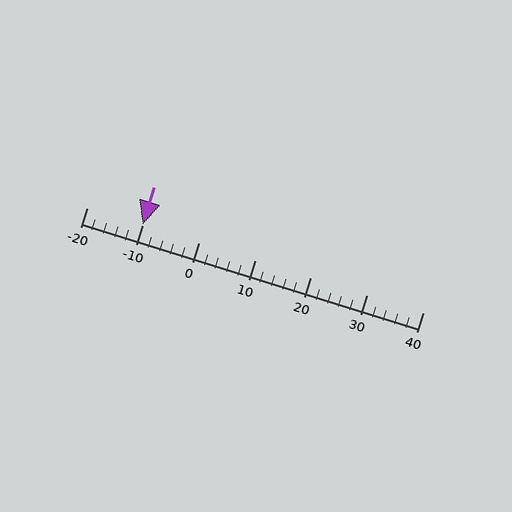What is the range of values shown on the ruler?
The ruler shows values from -20 to 40.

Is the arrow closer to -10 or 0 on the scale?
The arrow is closer to -10.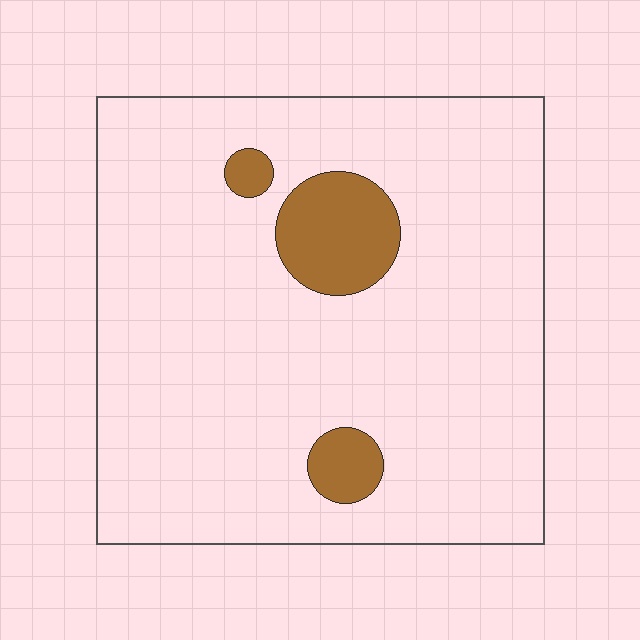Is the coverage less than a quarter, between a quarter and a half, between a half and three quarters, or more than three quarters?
Less than a quarter.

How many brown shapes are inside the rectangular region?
3.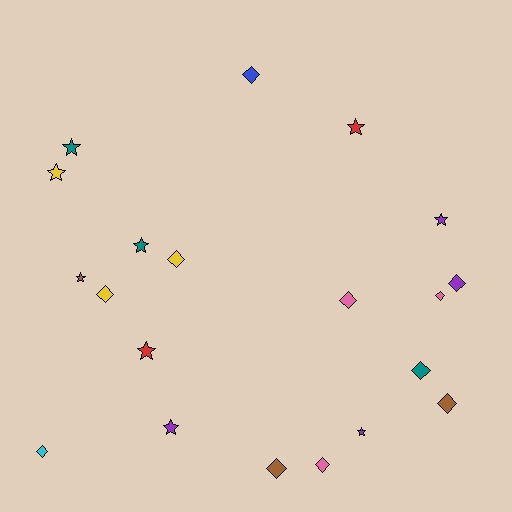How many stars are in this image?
There are 9 stars.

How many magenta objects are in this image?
There are no magenta objects.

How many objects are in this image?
There are 20 objects.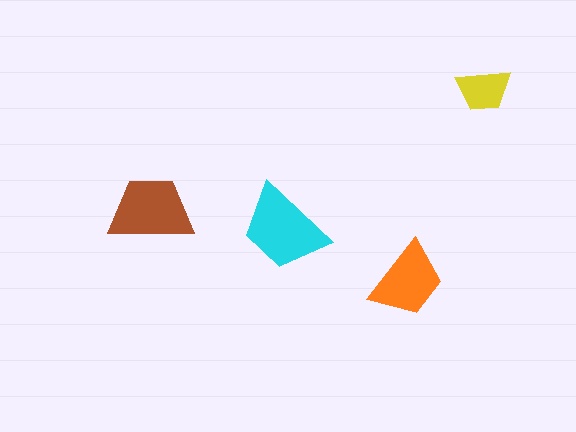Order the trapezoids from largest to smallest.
the cyan one, the brown one, the orange one, the yellow one.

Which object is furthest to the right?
The yellow trapezoid is rightmost.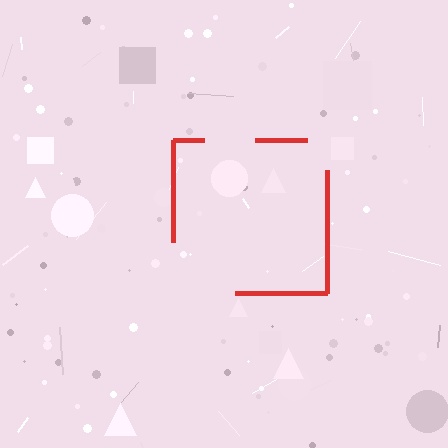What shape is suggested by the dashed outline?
The dashed outline suggests a square.